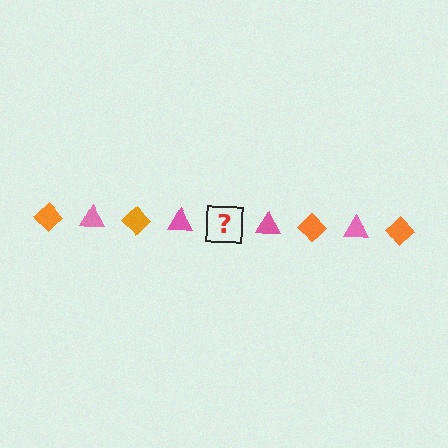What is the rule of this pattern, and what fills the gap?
The rule is that the pattern alternates between orange diamond and pink triangle. The gap should be filled with an orange diamond.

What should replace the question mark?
The question mark should be replaced with an orange diamond.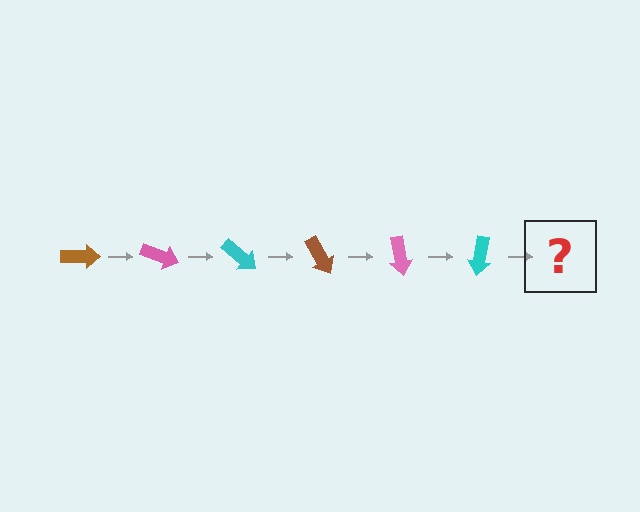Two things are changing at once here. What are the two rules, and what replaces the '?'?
The two rules are that it rotates 20 degrees each step and the color cycles through brown, pink, and cyan. The '?' should be a brown arrow, rotated 120 degrees from the start.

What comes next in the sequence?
The next element should be a brown arrow, rotated 120 degrees from the start.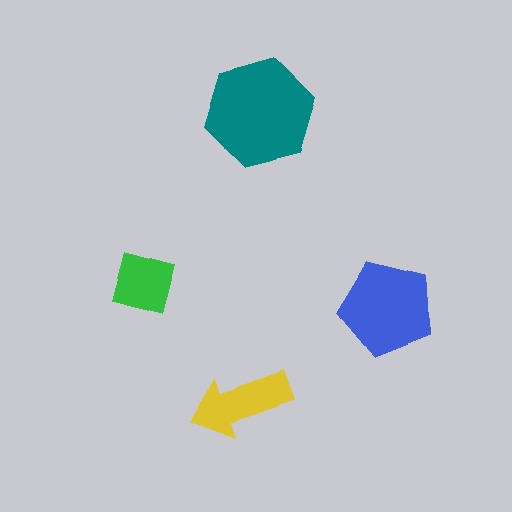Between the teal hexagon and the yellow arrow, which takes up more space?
The teal hexagon.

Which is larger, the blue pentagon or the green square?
The blue pentagon.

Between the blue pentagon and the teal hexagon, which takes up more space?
The teal hexagon.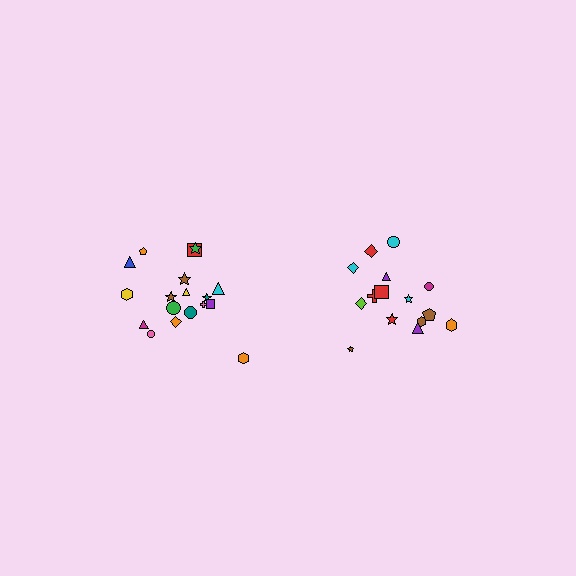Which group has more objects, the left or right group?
The left group.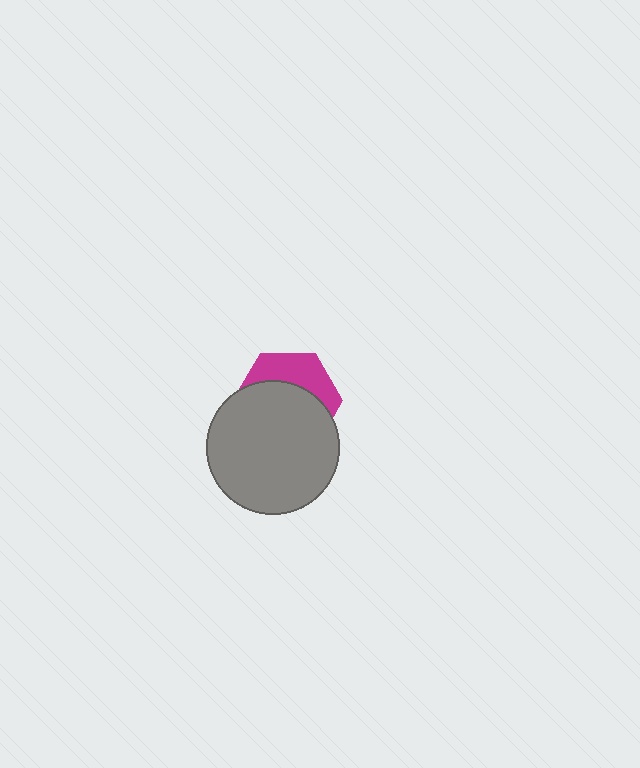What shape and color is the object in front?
The object in front is a gray circle.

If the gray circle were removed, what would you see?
You would see the complete magenta hexagon.